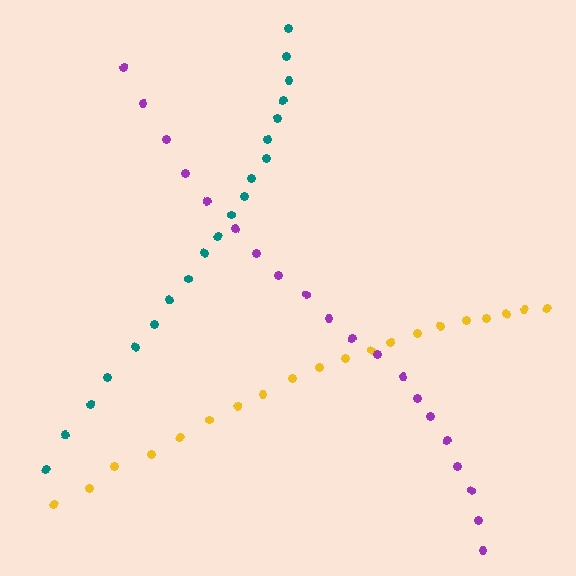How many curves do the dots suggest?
There are 3 distinct paths.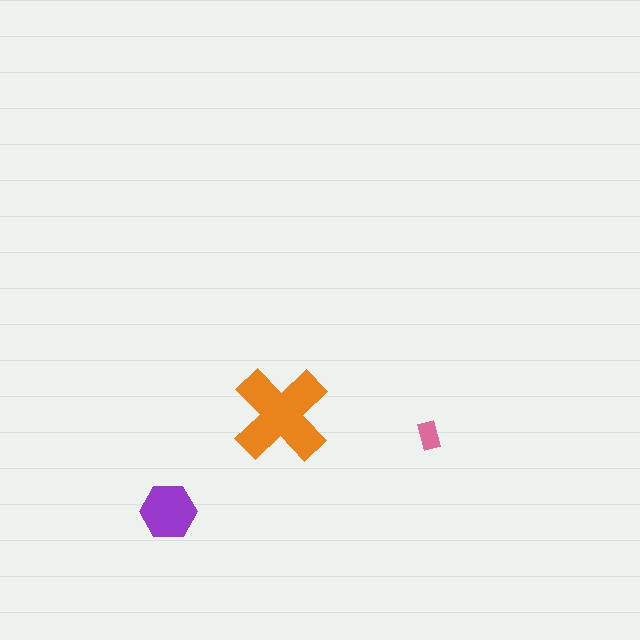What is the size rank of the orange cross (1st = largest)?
1st.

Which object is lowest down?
The purple hexagon is bottommost.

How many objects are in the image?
There are 3 objects in the image.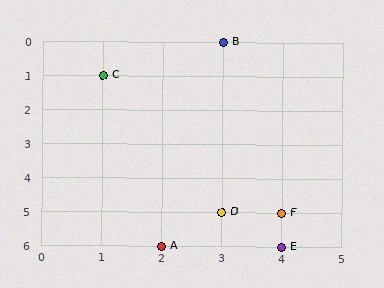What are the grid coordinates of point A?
Point A is at grid coordinates (2, 6).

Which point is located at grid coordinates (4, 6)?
Point E is at (4, 6).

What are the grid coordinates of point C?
Point C is at grid coordinates (1, 1).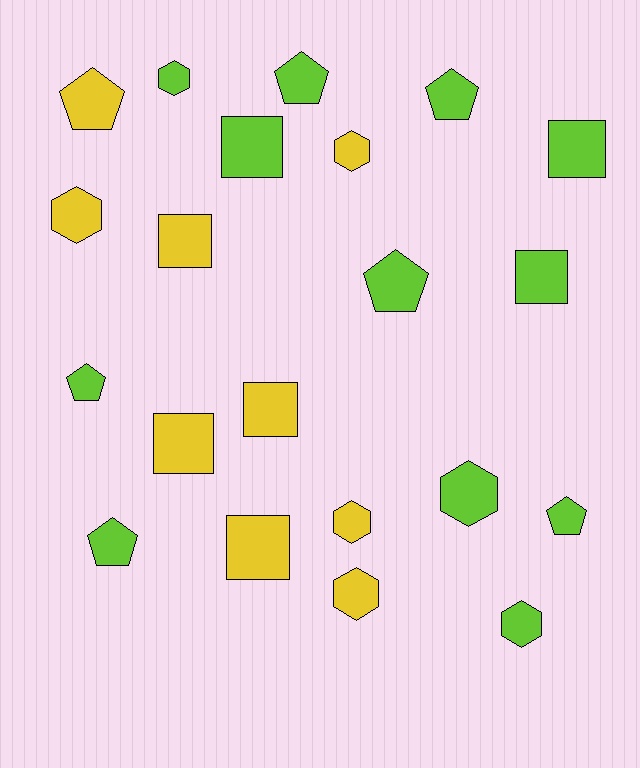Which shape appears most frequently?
Square, with 7 objects.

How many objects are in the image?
There are 21 objects.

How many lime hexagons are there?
There are 3 lime hexagons.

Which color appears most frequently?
Lime, with 12 objects.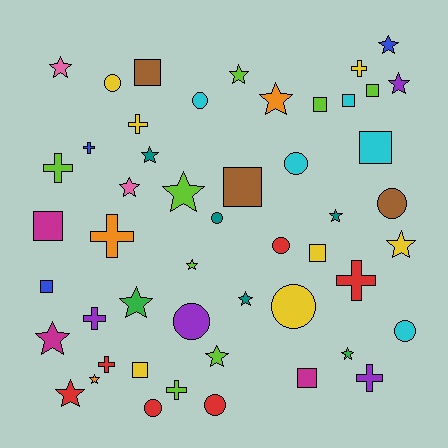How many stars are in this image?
There are 18 stars.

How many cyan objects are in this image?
There are 5 cyan objects.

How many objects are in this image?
There are 50 objects.